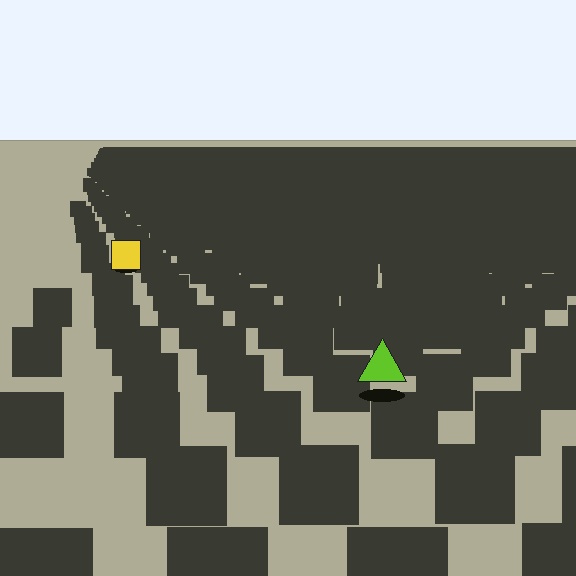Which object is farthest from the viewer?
The yellow square is farthest from the viewer. It appears smaller and the ground texture around it is denser.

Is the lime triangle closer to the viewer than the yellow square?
Yes. The lime triangle is closer — you can tell from the texture gradient: the ground texture is coarser near it.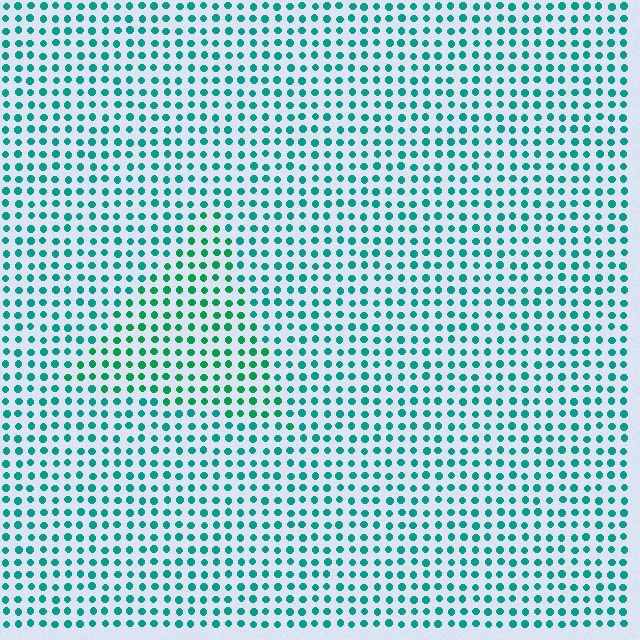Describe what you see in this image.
The image is filled with small teal elements in a uniform arrangement. A triangle-shaped region is visible where the elements are tinted to a slightly different hue, forming a subtle color boundary.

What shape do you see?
I see a triangle.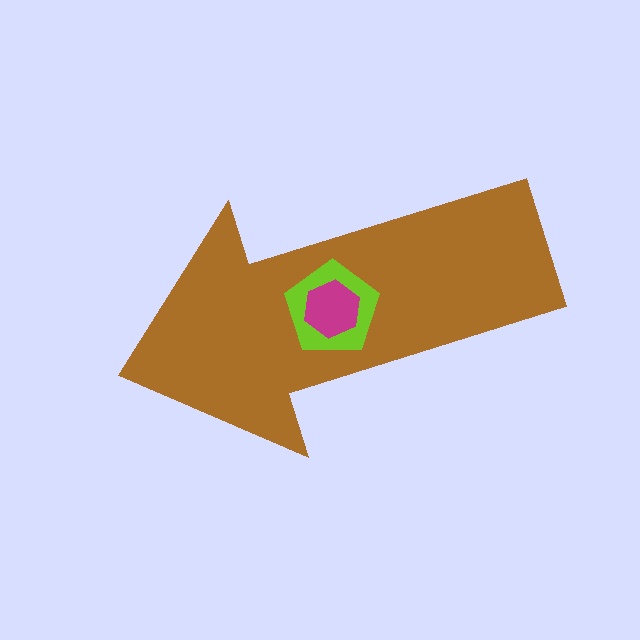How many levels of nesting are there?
3.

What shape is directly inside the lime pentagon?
The magenta hexagon.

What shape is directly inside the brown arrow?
The lime pentagon.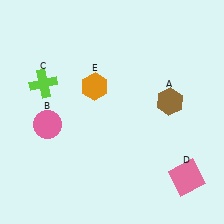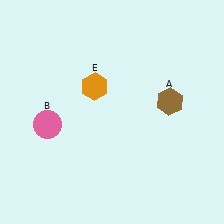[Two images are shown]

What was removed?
The lime cross (C), the pink square (D) were removed in Image 2.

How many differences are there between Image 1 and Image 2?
There are 2 differences between the two images.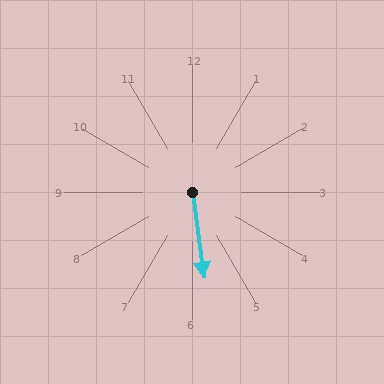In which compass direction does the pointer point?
South.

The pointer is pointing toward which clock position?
Roughly 6 o'clock.